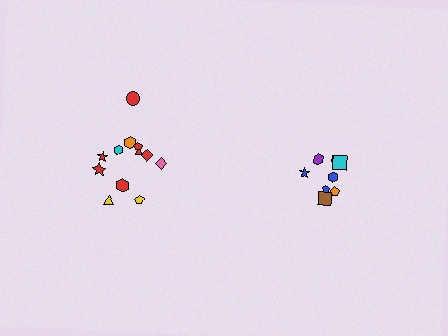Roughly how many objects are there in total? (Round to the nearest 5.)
Roughly 20 objects in total.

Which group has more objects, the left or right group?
The left group.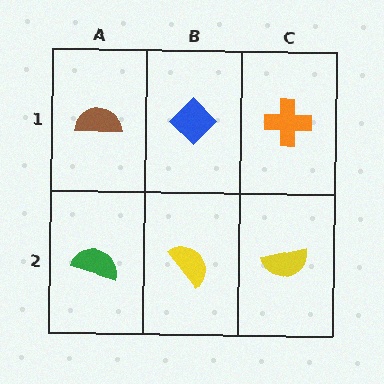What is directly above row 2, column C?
An orange cross.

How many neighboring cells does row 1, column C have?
2.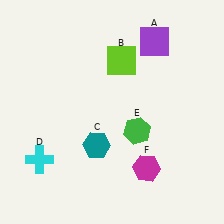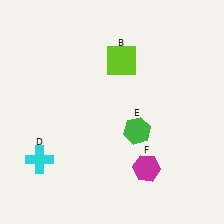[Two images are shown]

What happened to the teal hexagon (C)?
The teal hexagon (C) was removed in Image 2. It was in the bottom-left area of Image 1.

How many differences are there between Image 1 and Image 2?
There are 2 differences between the two images.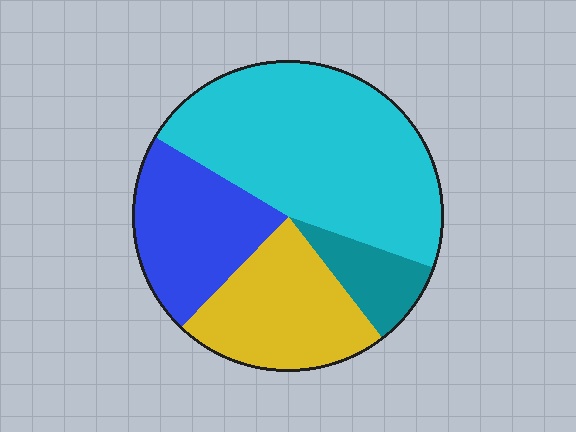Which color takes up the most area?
Cyan, at roughly 45%.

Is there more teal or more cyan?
Cyan.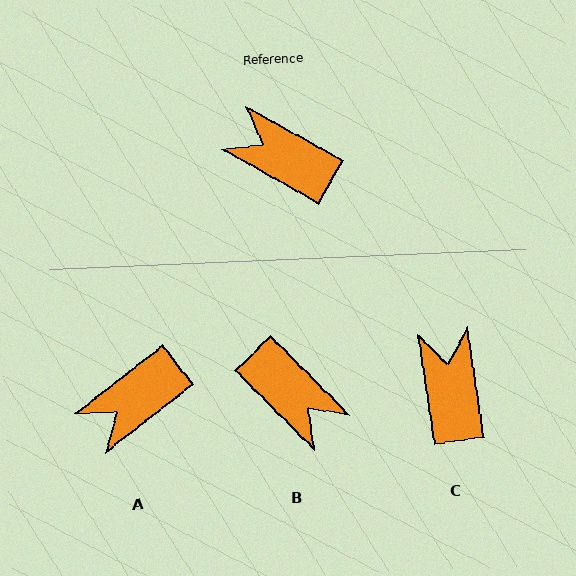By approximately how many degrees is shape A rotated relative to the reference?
Approximately 67 degrees counter-clockwise.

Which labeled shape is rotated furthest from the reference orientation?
B, about 164 degrees away.